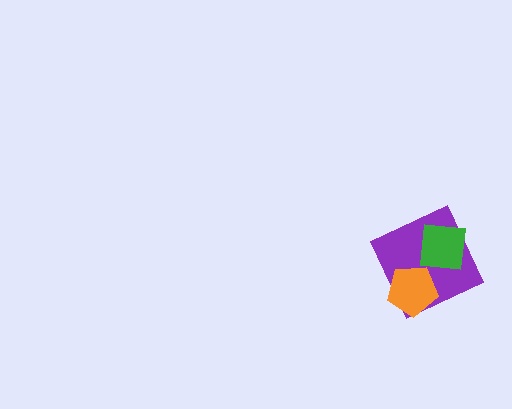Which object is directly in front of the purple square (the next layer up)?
The green square is directly in front of the purple square.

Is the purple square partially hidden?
Yes, it is partially covered by another shape.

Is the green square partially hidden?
No, no other shape covers it.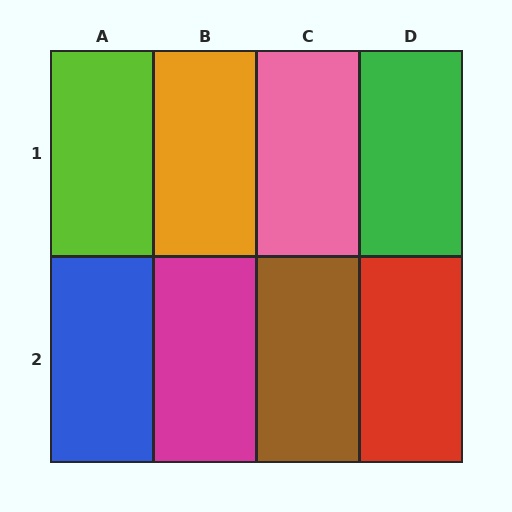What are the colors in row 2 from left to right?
Blue, magenta, brown, red.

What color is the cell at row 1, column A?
Lime.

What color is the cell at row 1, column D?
Green.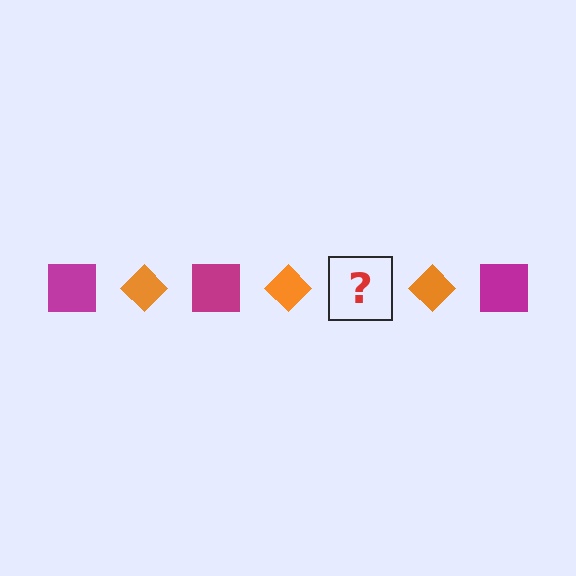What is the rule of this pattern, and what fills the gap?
The rule is that the pattern alternates between magenta square and orange diamond. The gap should be filled with a magenta square.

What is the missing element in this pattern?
The missing element is a magenta square.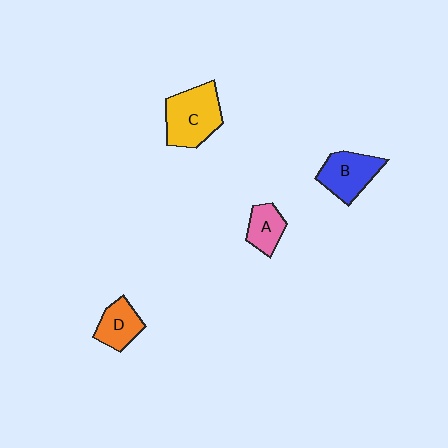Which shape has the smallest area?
Shape A (pink).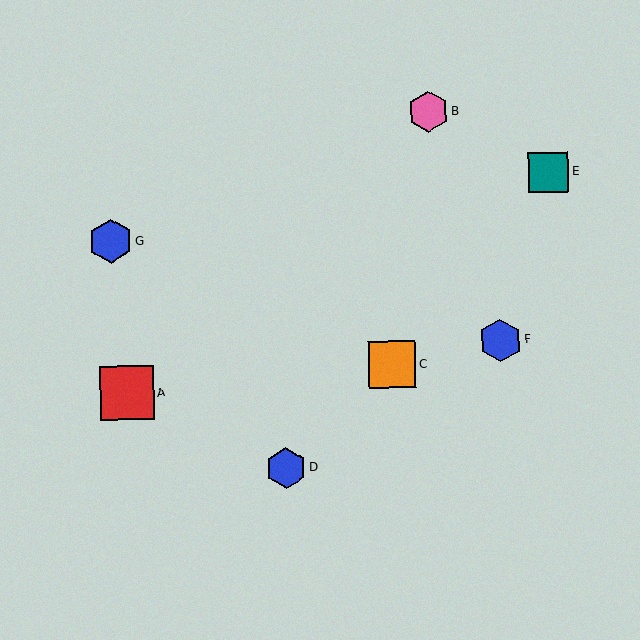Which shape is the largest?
The red square (labeled A) is the largest.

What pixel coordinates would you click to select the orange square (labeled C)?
Click at (392, 364) to select the orange square C.